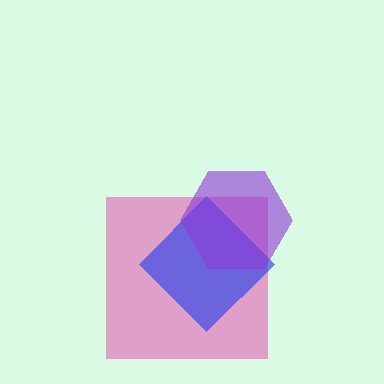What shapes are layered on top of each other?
The layered shapes are: a pink square, a blue diamond, a purple hexagon.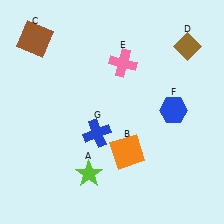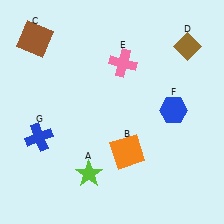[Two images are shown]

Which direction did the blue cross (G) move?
The blue cross (G) moved left.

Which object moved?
The blue cross (G) moved left.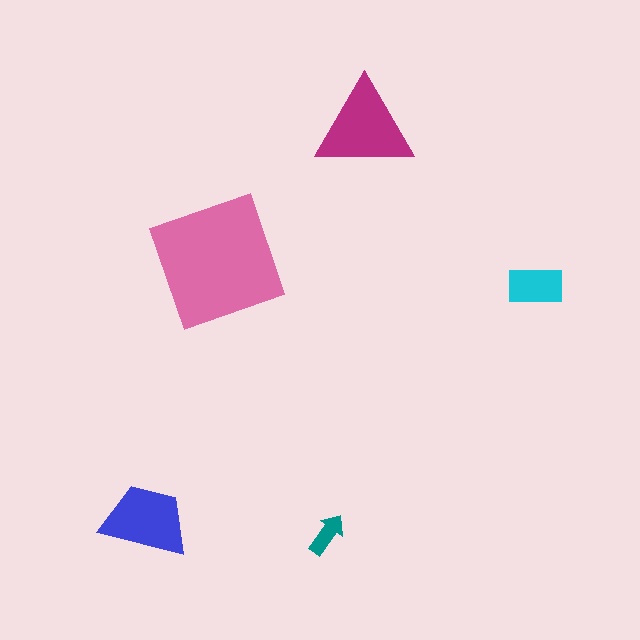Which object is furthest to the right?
The cyan rectangle is rightmost.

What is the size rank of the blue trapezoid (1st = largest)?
3rd.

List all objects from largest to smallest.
The pink square, the magenta triangle, the blue trapezoid, the cyan rectangle, the teal arrow.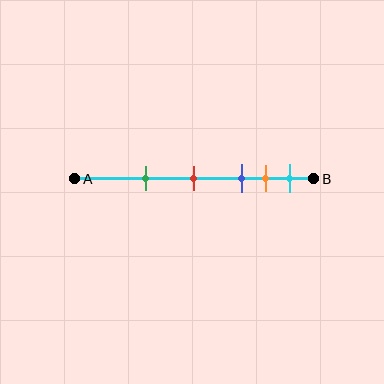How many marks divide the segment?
There are 5 marks dividing the segment.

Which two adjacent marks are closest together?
The orange and cyan marks are the closest adjacent pair.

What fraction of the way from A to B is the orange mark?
The orange mark is approximately 80% (0.8) of the way from A to B.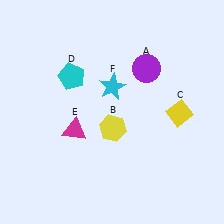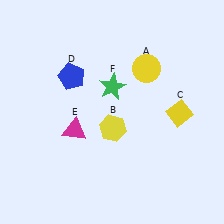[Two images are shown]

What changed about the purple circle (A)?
In Image 1, A is purple. In Image 2, it changed to yellow.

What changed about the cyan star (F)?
In Image 1, F is cyan. In Image 2, it changed to green.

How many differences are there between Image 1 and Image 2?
There are 3 differences between the two images.